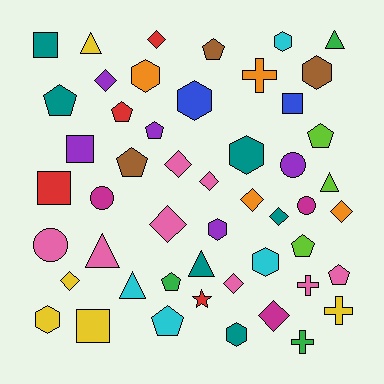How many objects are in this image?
There are 50 objects.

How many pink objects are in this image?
There are 8 pink objects.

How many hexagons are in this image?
There are 9 hexagons.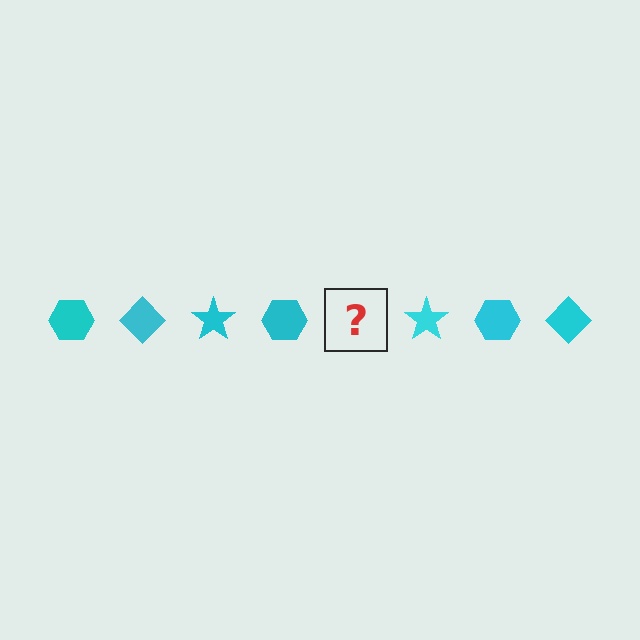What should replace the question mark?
The question mark should be replaced with a cyan diamond.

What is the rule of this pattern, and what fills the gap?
The rule is that the pattern cycles through hexagon, diamond, star shapes in cyan. The gap should be filled with a cyan diamond.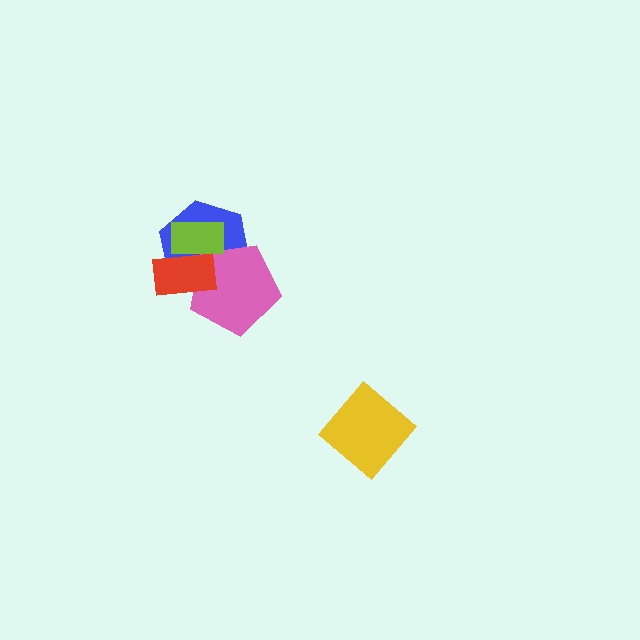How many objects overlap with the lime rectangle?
3 objects overlap with the lime rectangle.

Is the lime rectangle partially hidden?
Yes, it is partially covered by another shape.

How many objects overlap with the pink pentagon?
3 objects overlap with the pink pentagon.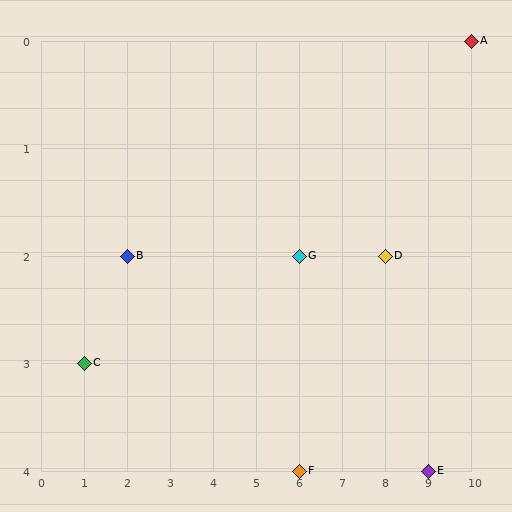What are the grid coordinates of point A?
Point A is at grid coordinates (10, 0).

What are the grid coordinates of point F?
Point F is at grid coordinates (6, 4).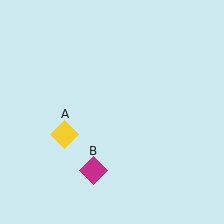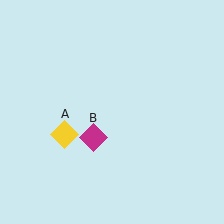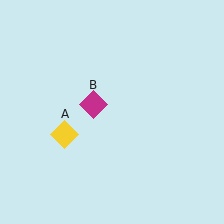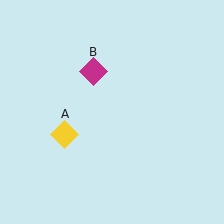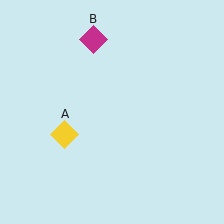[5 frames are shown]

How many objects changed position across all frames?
1 object changed position: magenta diamond (object B).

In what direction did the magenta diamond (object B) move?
The magenta diamond (object B) moved up.